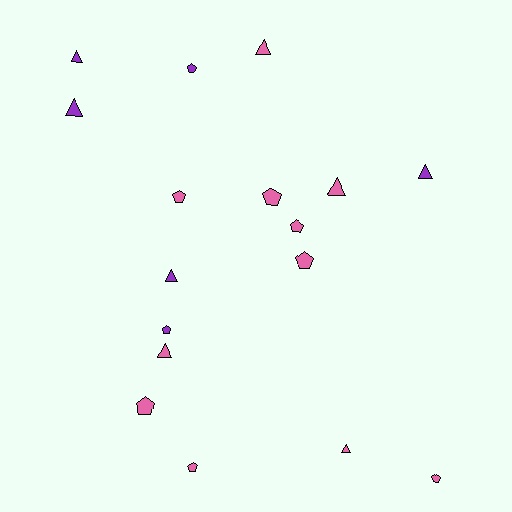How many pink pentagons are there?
There are 7 pink pentagons.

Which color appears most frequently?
Pink, with 11 objects.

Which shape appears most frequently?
Pentagon, with 9 objects.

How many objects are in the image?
There are 17 objects.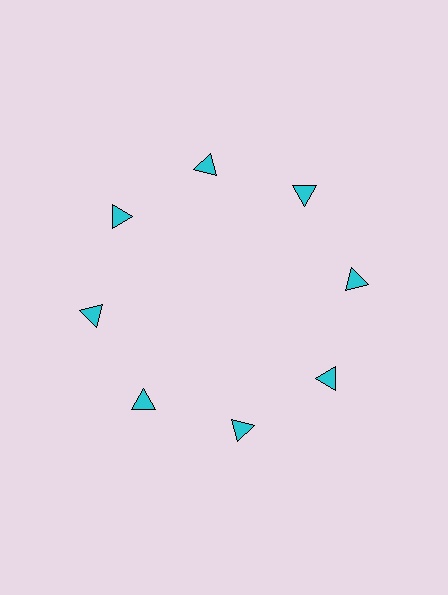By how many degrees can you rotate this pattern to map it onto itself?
The pattern maps onto itself every 45 degrees of rotation.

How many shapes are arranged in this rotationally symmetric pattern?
There are 8 shapes, arranged in 8 groups of 1.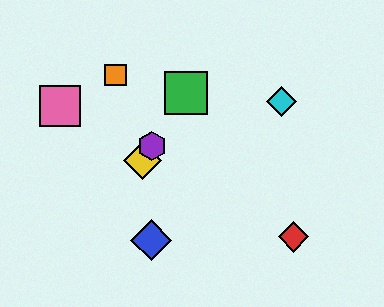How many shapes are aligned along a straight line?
3 shapes (the green square, the yellow diamond, the purple hexagon) are aligned along a straight line.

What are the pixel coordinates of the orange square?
The orange square is at (116, 75).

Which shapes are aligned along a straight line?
The green square, the yellow diamond, the purple hexagon are aligned along a straight line.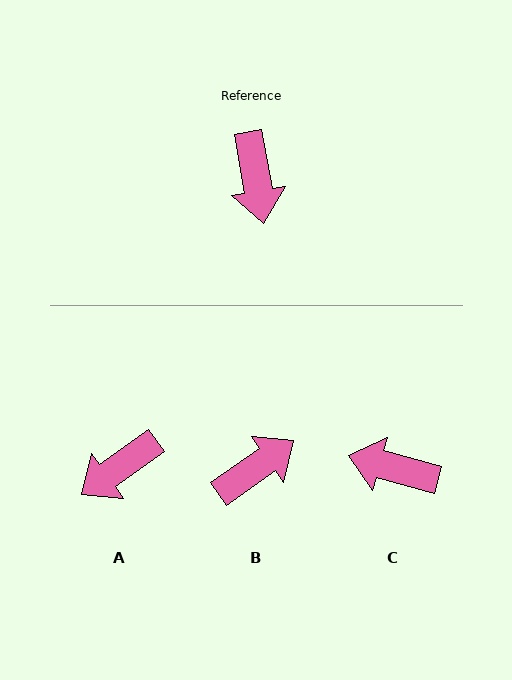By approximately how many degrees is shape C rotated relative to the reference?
Approximately 115 degrees clockwise.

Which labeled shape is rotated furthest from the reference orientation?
B, about 115 degrees away.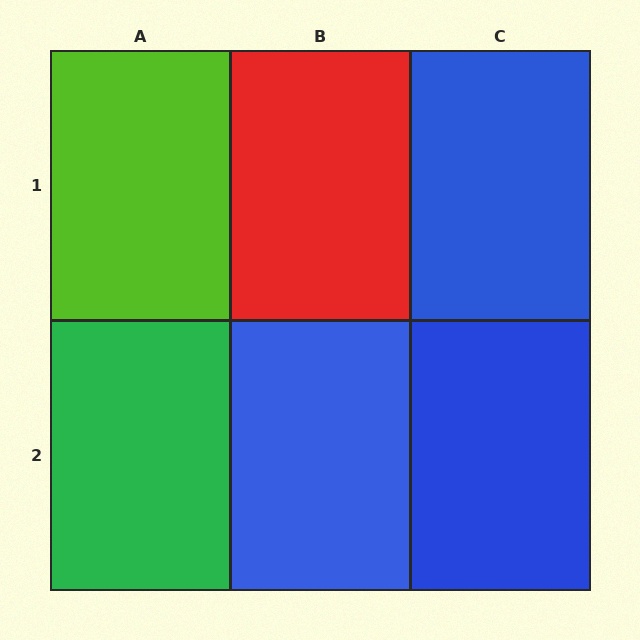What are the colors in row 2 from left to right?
Green, blue, blue.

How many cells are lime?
1 cell is lime.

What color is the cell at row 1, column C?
Blue.